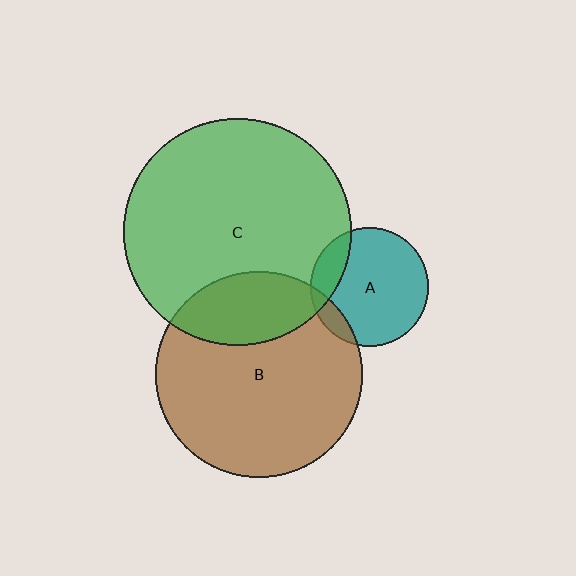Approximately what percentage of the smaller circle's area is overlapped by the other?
Approximately 25%.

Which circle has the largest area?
Circle C (green).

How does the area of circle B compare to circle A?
Approximately 3.0 times.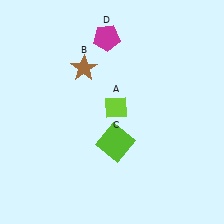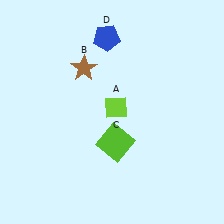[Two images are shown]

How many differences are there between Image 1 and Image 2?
There is 1 difference between the two images.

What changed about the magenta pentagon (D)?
In Image 1, D is magenta. In Image 2, it changed to blue.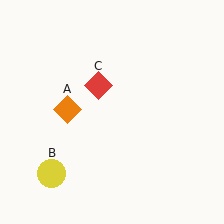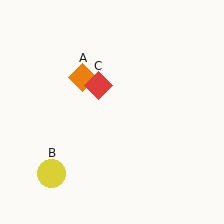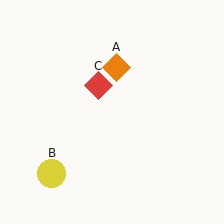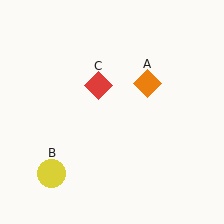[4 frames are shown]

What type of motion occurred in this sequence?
The orange diamond (object A) rotated clockwise around the center of the scene.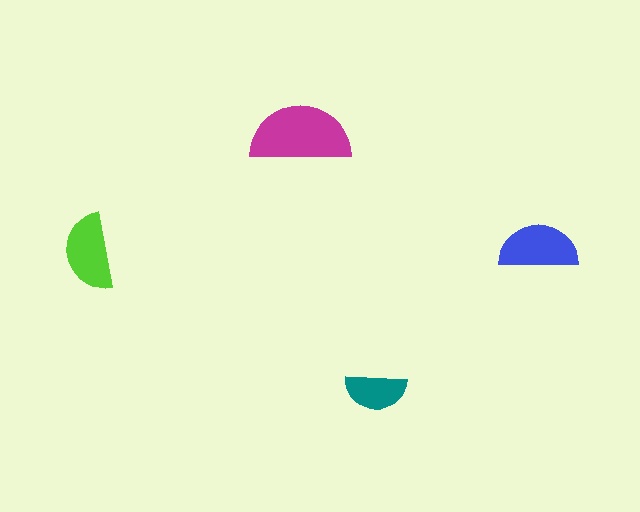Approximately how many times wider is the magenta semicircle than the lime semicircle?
About 1.5 times wider.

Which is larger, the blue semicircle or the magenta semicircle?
The magenta one.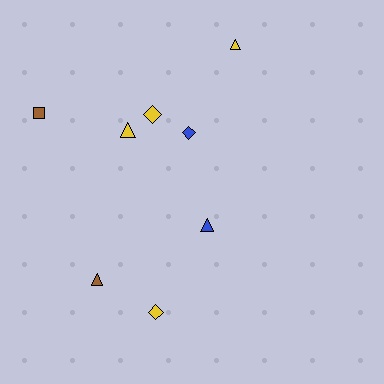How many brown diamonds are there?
There are no brown diamonds.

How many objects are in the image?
There are 8 objects.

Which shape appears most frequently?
Triangle, with 4 objects.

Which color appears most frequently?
Yellow, with 4 objects.